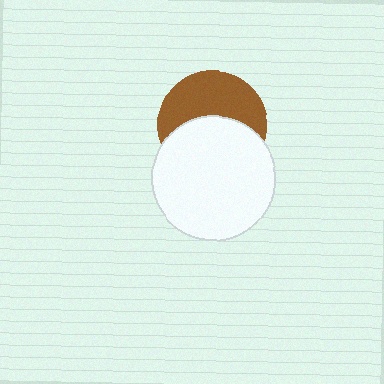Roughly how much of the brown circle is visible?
About half of it is visible (roughly 49%).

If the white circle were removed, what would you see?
You would see the complete brown circle.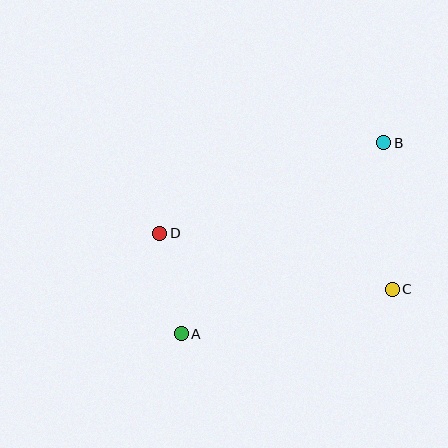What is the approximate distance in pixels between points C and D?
The distance between C and D is approximately 239 pixels.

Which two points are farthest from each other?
Points A and B are farthest from each other.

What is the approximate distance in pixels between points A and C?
The distance between A and C is approximately 216 pixels.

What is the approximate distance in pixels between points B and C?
The distance between B and C is approximately 146 pixels.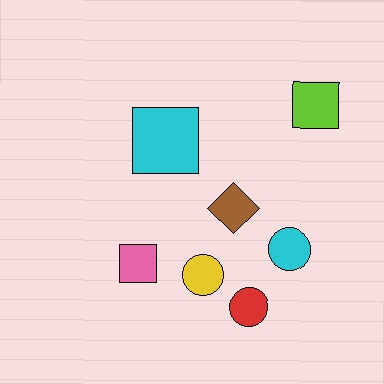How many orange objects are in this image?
There are no orange objects.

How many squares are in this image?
There are 3 squares.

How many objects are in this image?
There are 7 objects.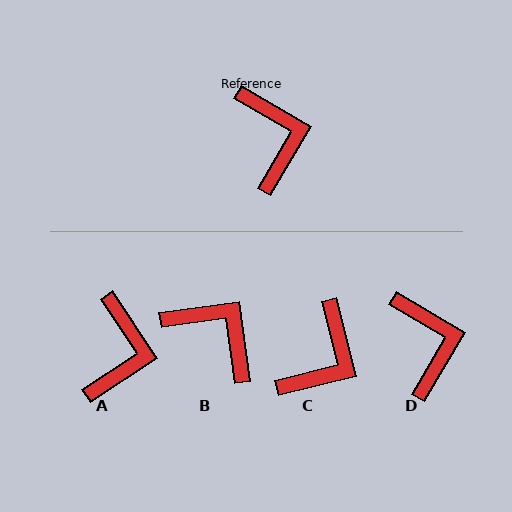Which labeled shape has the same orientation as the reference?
D.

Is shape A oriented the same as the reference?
No, it is off by about 26 degrees.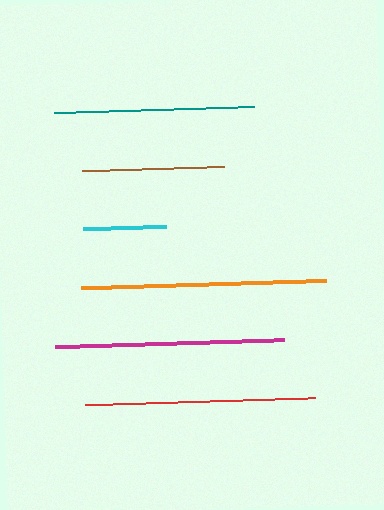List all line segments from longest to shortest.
From longest to shortest: orange, red, magenta, teal, brown, cyan.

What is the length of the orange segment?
The orange segment is approximately 245 pixels long.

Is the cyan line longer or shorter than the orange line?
The orange line is longer than the cyan line.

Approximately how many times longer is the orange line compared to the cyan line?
The orange line is approximately 2.9 times the length of the cyan line.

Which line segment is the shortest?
The cyan line is the shortest at approximately 83 pixels.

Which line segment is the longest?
The orange line is the longest at approximately 245 pixels.